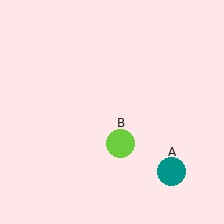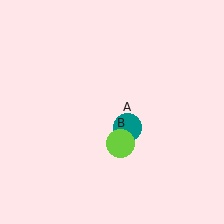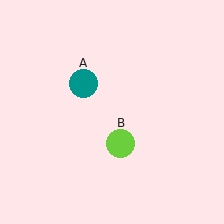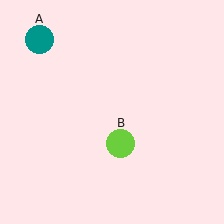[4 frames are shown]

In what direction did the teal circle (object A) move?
The teal circle (object A) moved up and to the left.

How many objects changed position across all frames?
1 object changed position: teal circle (object A).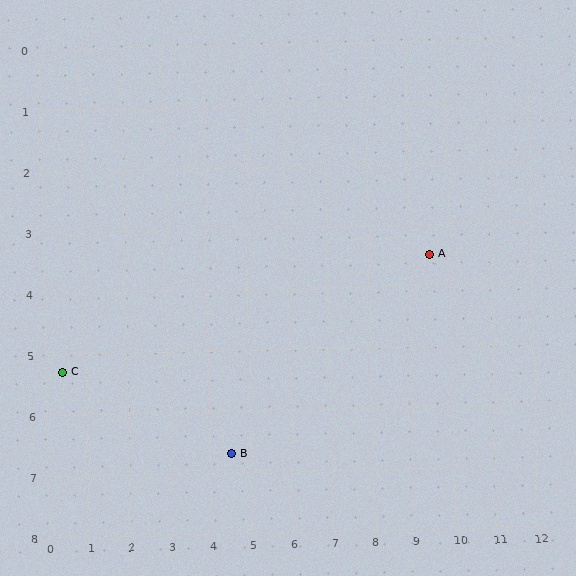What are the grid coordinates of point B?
Point B is at approximately (4.5, 6.7).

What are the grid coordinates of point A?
Point A is at approximately (9.5, 3.5).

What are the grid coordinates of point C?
Point C is at approximately (0.4, 5.3).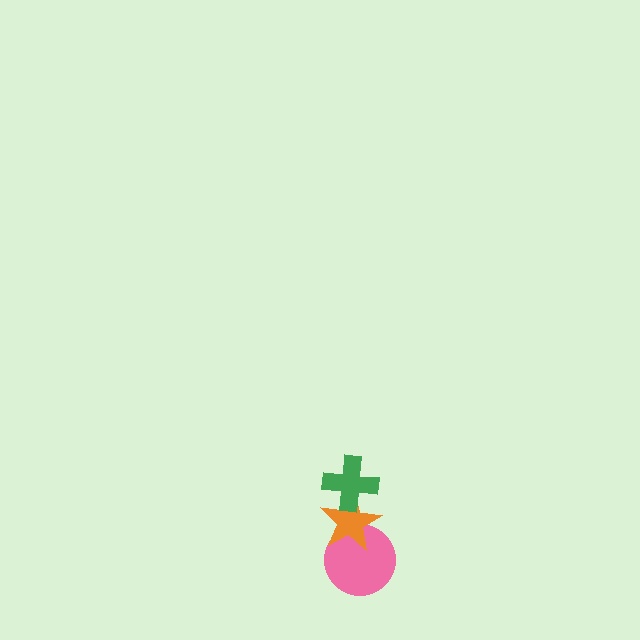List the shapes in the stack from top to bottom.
From top to bottom: the green cross, the orange star, the pink circle.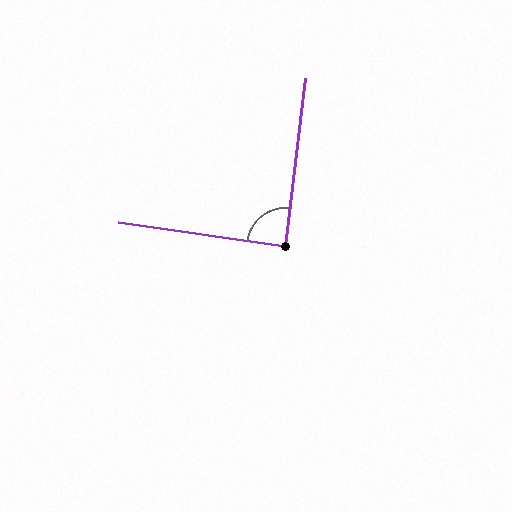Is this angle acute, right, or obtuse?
It is approximately a right angle.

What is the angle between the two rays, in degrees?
Approximately 89 degrees.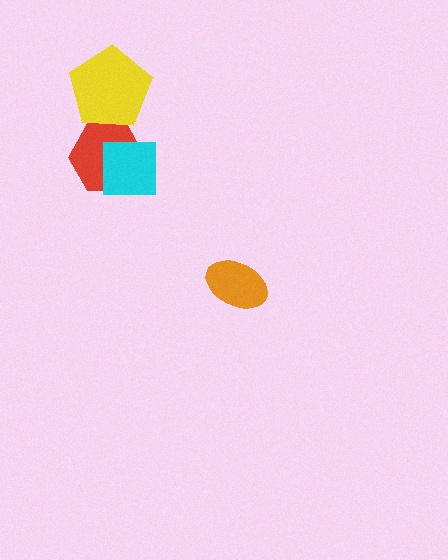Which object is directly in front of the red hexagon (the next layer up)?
The yellow pentagon is directly in front of the red hexagon.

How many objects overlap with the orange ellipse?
0 objects overlap with the orange ellipse.